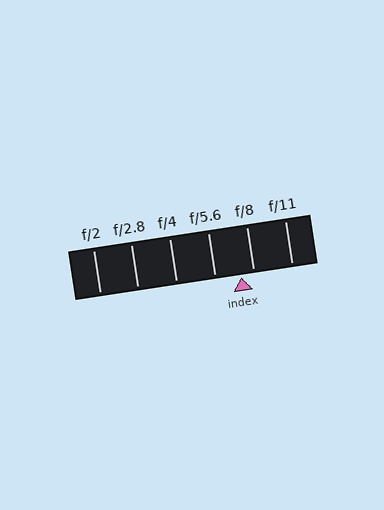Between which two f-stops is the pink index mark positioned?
The index mark is between f/5.6 and f/8.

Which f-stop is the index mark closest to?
The index mark is closest to f/8.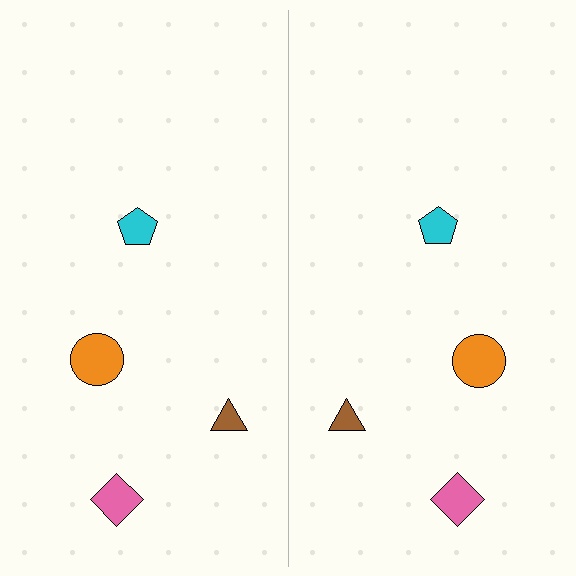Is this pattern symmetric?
Yes, this pattern has bilateral (reflection) symmetry.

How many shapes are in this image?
There are 8 shapes in this image.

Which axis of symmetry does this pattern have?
The pattern has a vertical axis of symmetry running through the center of the image.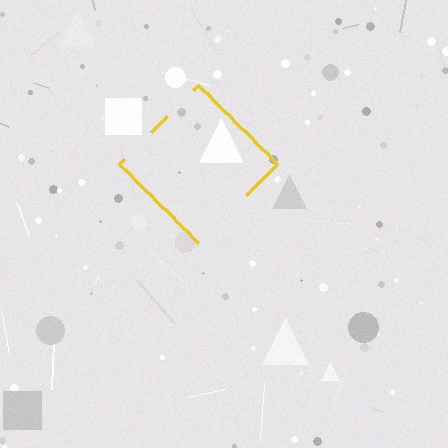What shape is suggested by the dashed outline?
The dashed outline suggests a diamond.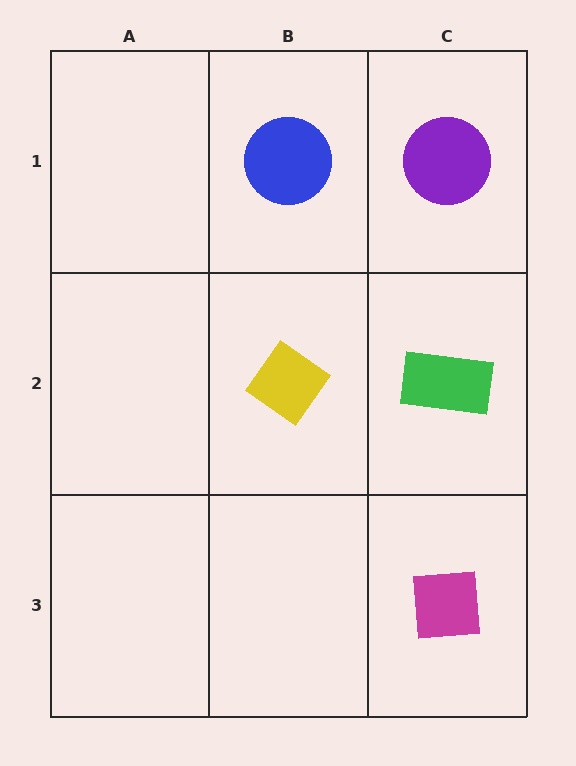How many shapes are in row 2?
2 shapes.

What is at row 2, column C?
A green rectangle.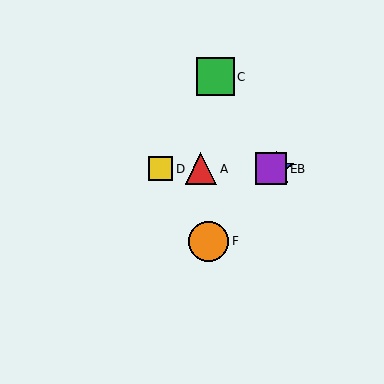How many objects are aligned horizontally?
4 objects (A, B, D, E) are aligned horizontally.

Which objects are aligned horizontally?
Objects A, B, D, E are aligned horizontally.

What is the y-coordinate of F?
Object F is at y≈241.